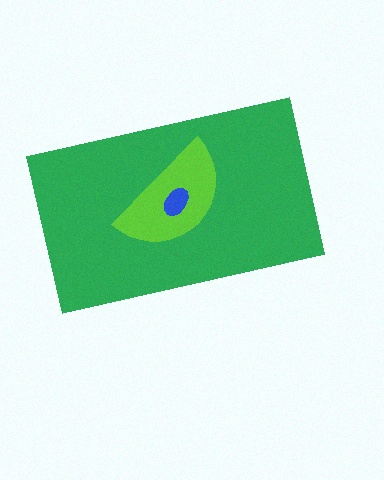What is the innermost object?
The blue ellipse.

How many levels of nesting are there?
3.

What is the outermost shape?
The green rectangle.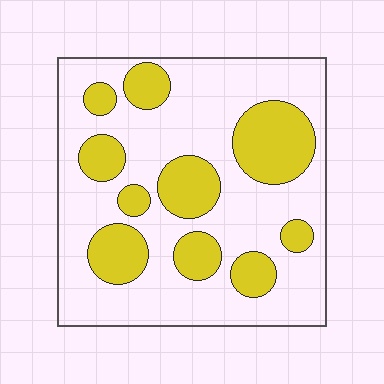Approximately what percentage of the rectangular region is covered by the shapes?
Approximately 30%.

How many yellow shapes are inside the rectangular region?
10.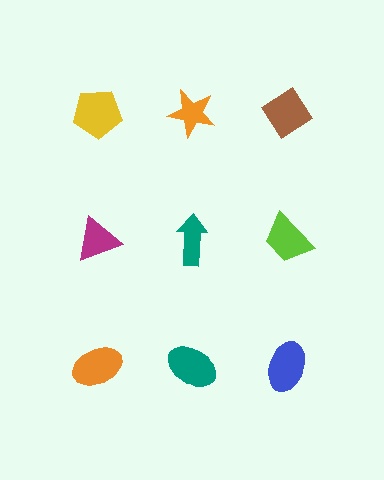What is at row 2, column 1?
A magenta triangle.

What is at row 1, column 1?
A yellow pentagon.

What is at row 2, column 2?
A teal arrow.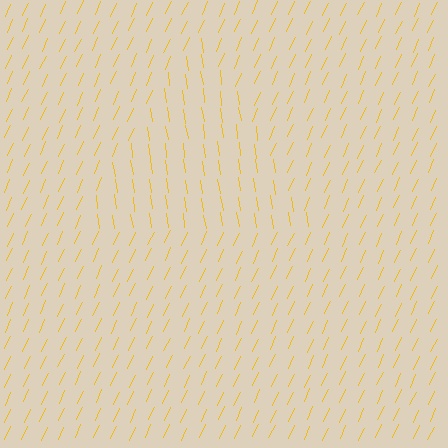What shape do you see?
I see a triangle.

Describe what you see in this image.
The image is filled with small yellow line segments. A triangle region in the image has lines oriented differently from the surrounding lines, creating a visible texture boundary.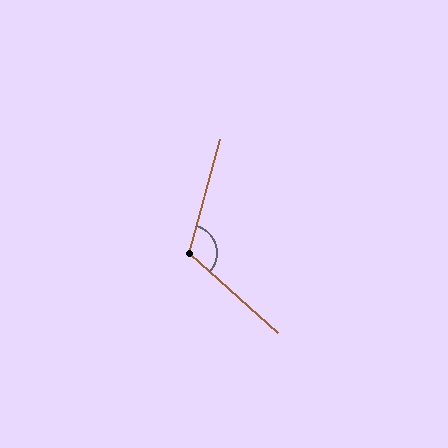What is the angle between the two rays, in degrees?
Approximately 117 degrees.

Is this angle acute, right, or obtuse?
It is obtuse.